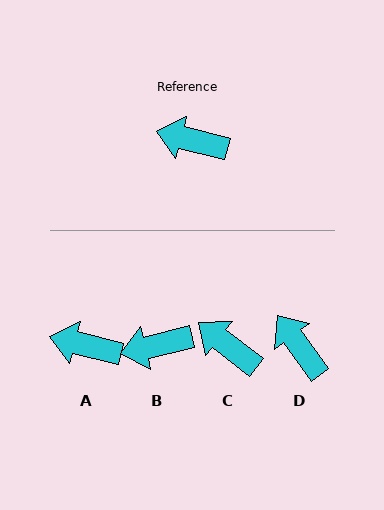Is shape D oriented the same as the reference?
No, it is off by about 40 degrees.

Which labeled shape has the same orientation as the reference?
A.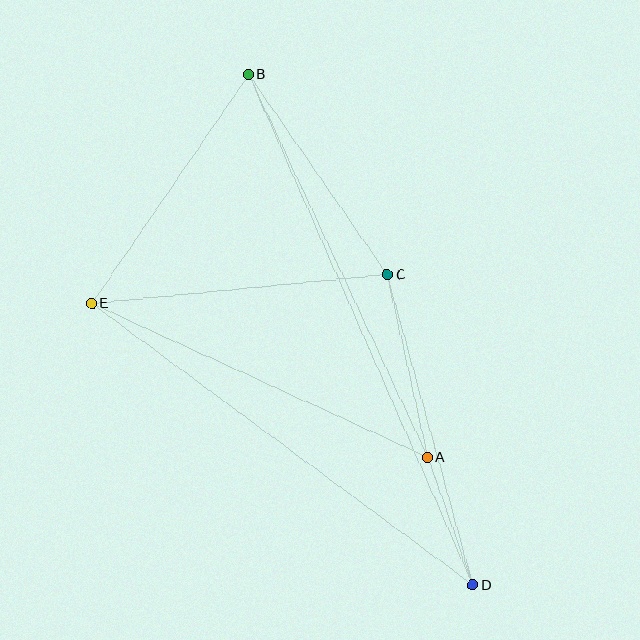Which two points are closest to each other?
Points A and D are closest to each other.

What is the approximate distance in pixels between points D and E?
The distance between D and E is approximately 474 pixels.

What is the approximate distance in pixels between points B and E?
The distance between B and E is approximately 278 pixels.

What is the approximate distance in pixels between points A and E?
The distance between A and E is approximately 370 pixels.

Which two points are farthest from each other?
Points B and D are farthest from each other.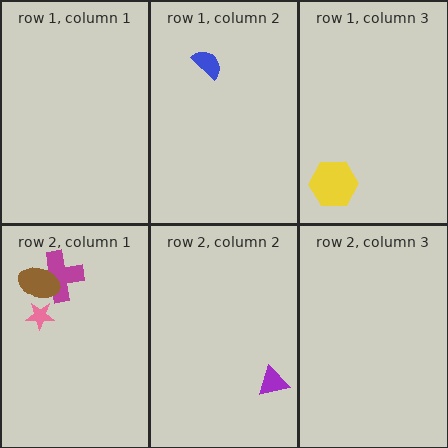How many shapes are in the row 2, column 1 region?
3.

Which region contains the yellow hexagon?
The row 1, column 3 region.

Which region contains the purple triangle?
The row 2, column 2 region.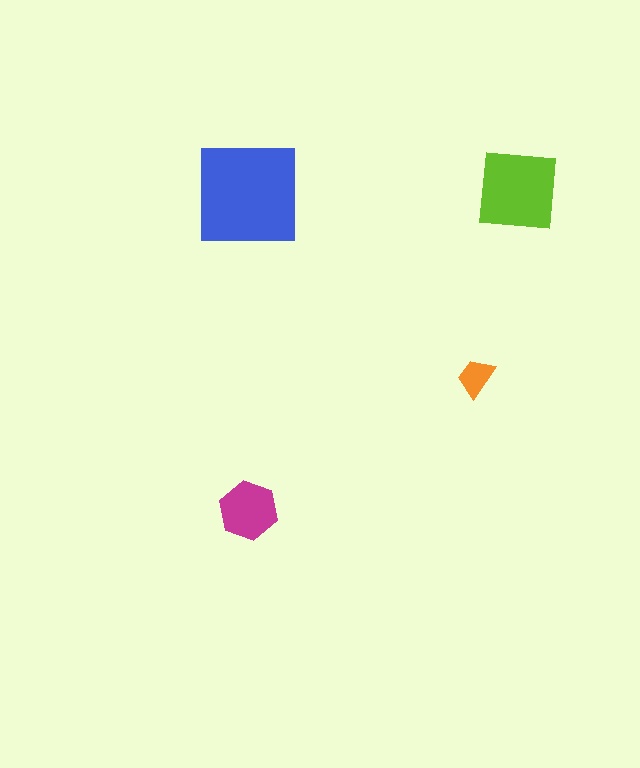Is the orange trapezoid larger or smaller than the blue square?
Smaller.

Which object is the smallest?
The orange trapezoid.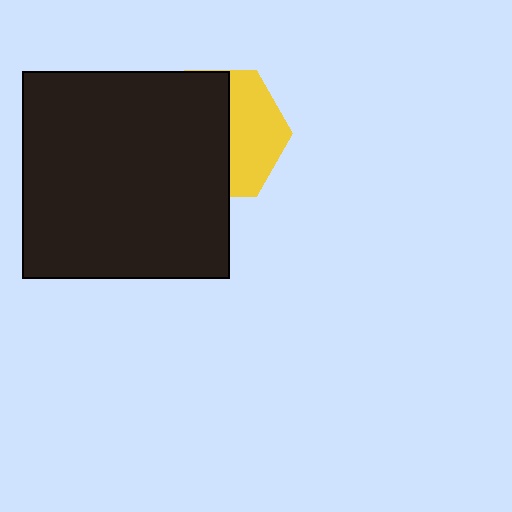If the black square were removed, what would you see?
You would see the complete yellow hexagon.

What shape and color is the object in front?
The object in front is a black square.